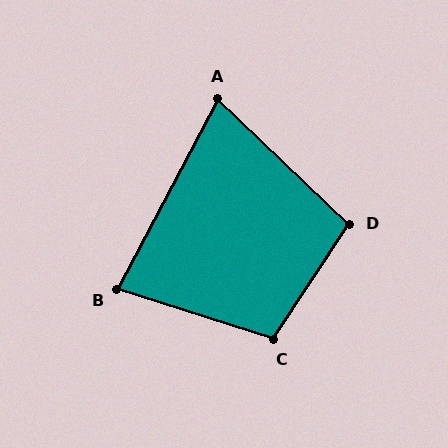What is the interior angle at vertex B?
Approximately 80 degrees (acute).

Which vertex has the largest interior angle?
C, at approximately 106 degrees.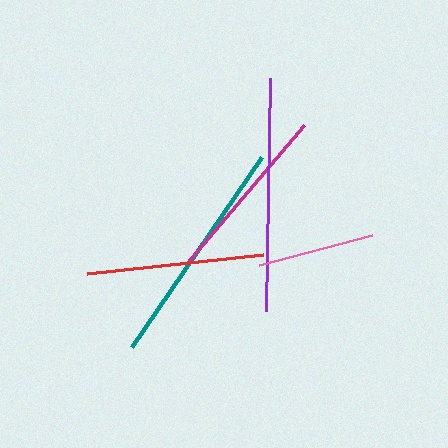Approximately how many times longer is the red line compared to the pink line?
The red line is approximately 1.5 times the length of the pink line.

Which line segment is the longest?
The purple line is the longest at approximately 232 pixels.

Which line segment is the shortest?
The pink line is the shortest at approximately 116 pixels.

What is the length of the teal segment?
The teal segment is approximately 230 pixels long.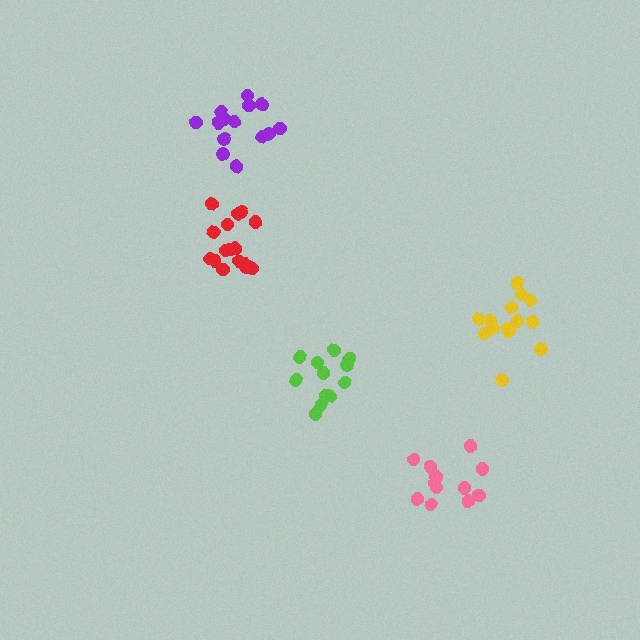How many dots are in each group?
Group 1: 17 dots, Group 2: 14 dots, Group 3: 14 dots, Group 4: 12 dots, Group 5: 12 dots (69 total).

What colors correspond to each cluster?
The clusters are colored: red, purple, yellow, lime, pink.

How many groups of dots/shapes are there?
There are 5 groups.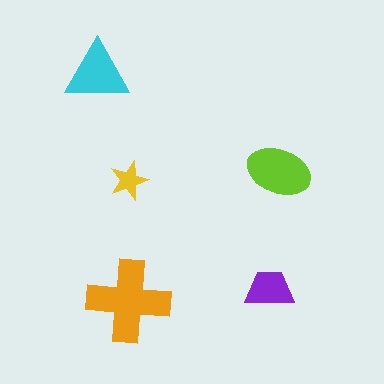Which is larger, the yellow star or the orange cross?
The orange cross.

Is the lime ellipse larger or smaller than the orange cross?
Smaller.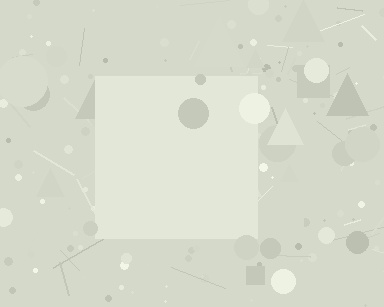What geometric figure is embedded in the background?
A square is embedded in the background.